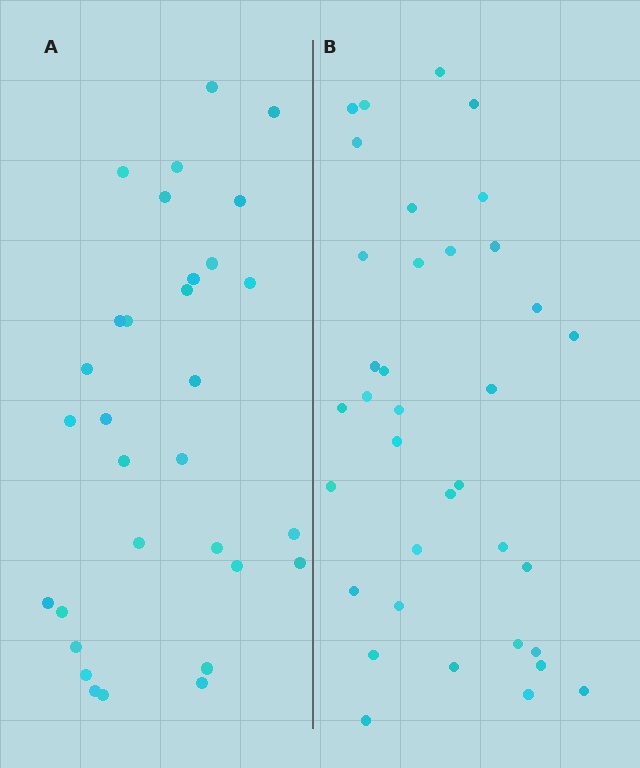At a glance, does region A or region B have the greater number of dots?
Region B (the right region) has more dots.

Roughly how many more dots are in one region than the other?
Region B has about 5 more dots than region A.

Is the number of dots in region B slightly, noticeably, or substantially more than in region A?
Region B has only slightly more — the two regions are fairly close. The ratio is roughly 1.2 to 1.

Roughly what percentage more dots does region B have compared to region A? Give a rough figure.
About 15% more.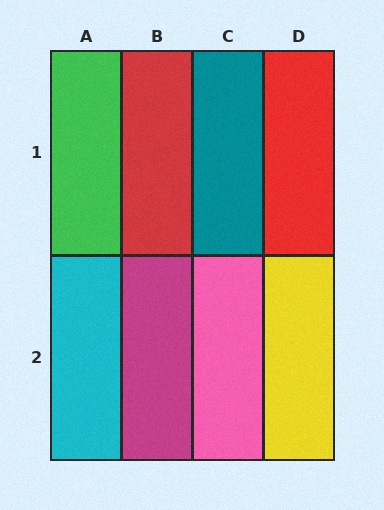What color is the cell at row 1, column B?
Red.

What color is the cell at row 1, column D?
Red.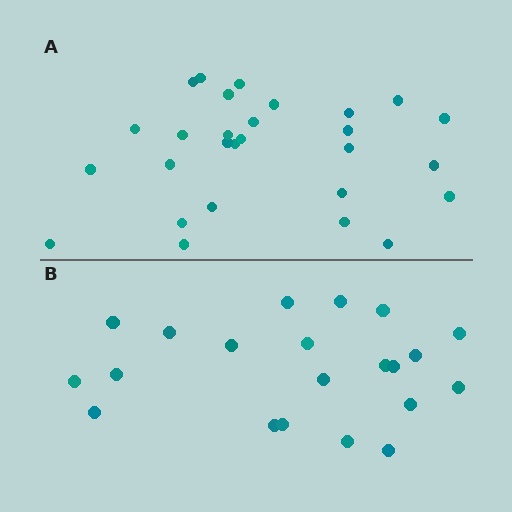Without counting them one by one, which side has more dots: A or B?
Region A (the top region) has more dots.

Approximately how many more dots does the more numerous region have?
Region A has roughly 8 or so more dots than region B.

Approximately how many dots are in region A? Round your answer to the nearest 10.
About 30 dots. (The exact count is 28, which rounds to 30.)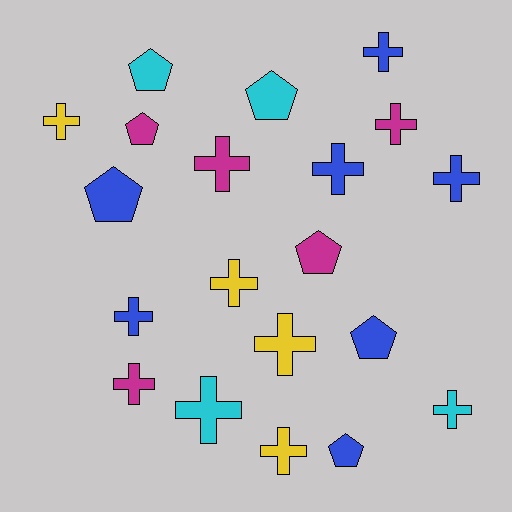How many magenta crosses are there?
There are 3 magenta crosses.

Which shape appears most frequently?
Cross, with 13 objects.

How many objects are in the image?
There are 20 objects.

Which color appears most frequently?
Blue, with 7 objects.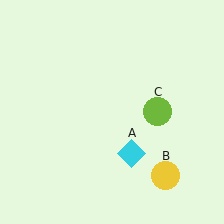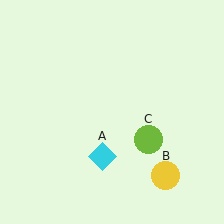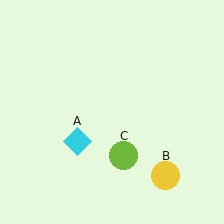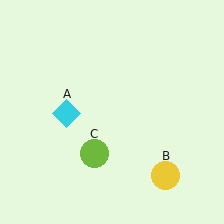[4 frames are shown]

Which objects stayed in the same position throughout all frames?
Yellow circle (object B) remained stationary.